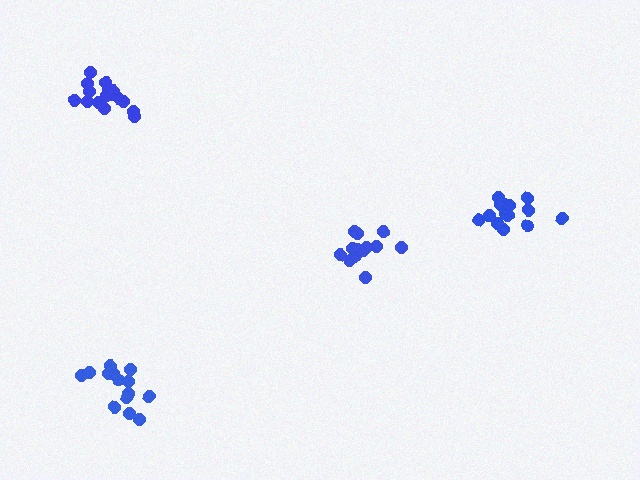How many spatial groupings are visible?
There are 4 spatial groupings.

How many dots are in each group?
Group 1: 13 dots, Group 2: 14 dots, Group 3: 16 dots, Group 4: 15 dots (58 total).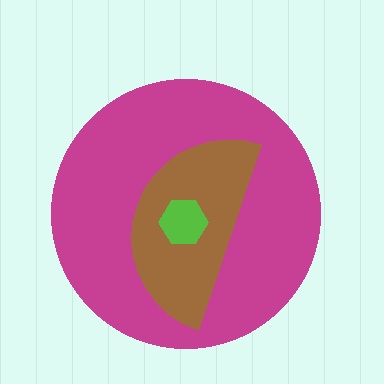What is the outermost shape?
The magenta circle.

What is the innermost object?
The lime hexagon.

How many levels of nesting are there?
3.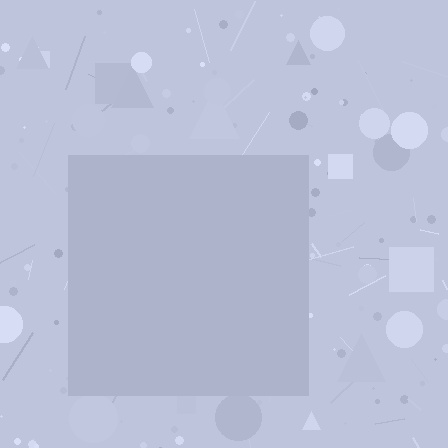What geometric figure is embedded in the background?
A square is embedded in the background.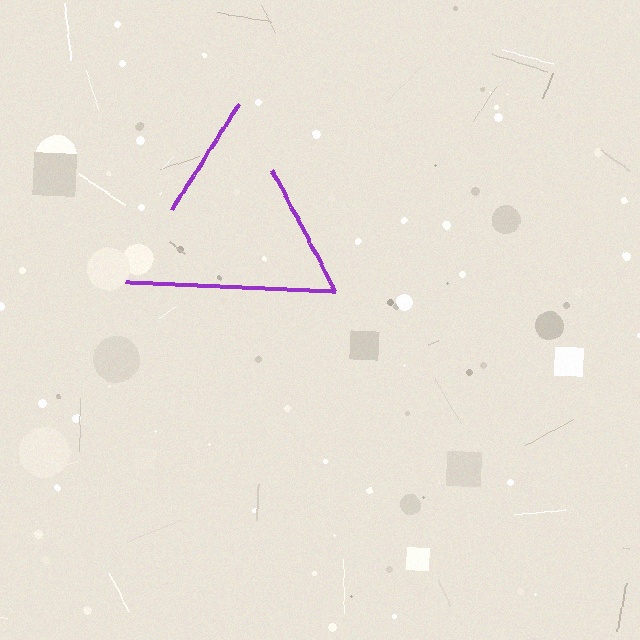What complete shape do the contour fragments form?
The contour fragments form a triangle.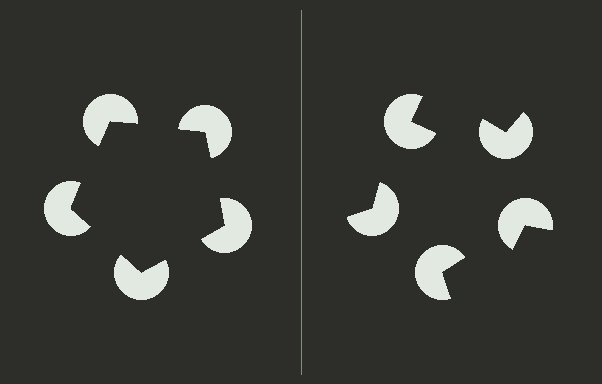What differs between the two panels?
The pac-man discs are positioned identically on both sides; only the wedge orientations differ. On the left they align to a pentagon; on the right they are misaligned.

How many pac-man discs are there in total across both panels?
10 — 5 on each side.